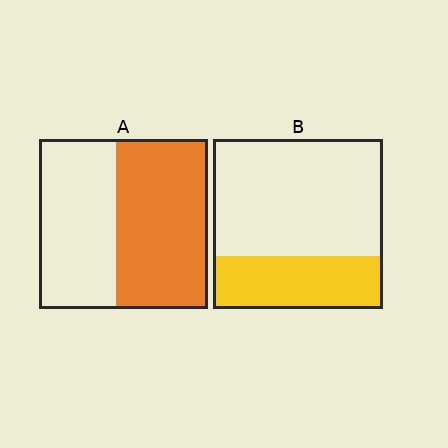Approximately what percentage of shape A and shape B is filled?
A is approximately 55% and B is approximately 30%.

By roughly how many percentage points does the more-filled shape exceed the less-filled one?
By roughly 25 percentage points (A over B).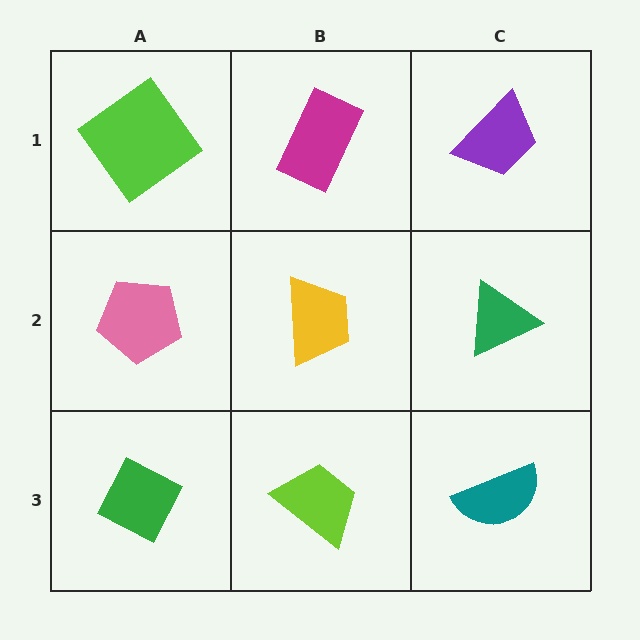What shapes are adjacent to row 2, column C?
A purple trapezoid (row 1, column C), a teal semicircle (row 3, column C), a yellow trapezoid (row 2, column B).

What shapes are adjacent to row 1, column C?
A green triangle (row 2, column C), a magenta rectangle (row 1, column B).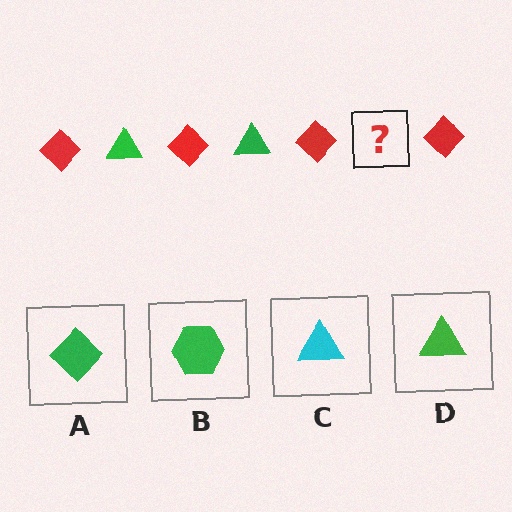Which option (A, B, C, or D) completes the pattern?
D.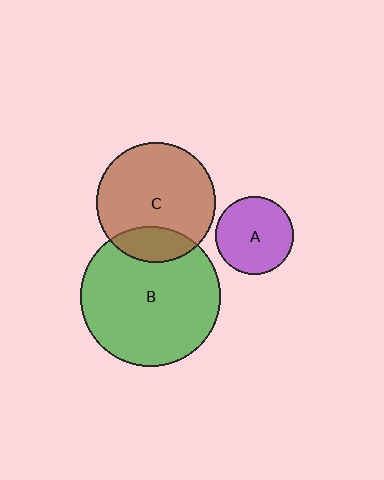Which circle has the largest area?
Circle B (green).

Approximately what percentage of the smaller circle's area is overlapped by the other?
Approximately 20%.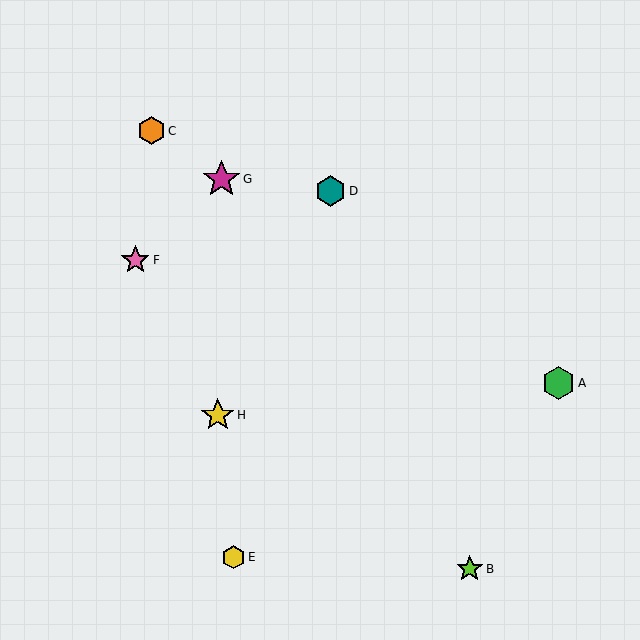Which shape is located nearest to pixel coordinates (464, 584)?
The lime star (labeled B) at (470, 569) is nearest to that location.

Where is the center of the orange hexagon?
The center of the orange hexagon is at (151, 131).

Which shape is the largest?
The magenta star (labeled G) is the largest.